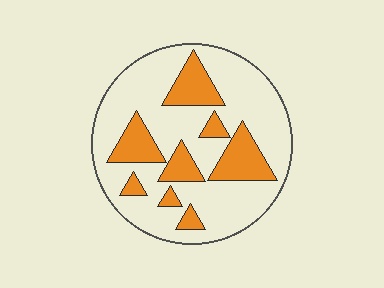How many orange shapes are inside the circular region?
8.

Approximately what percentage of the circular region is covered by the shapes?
Approximately 25%.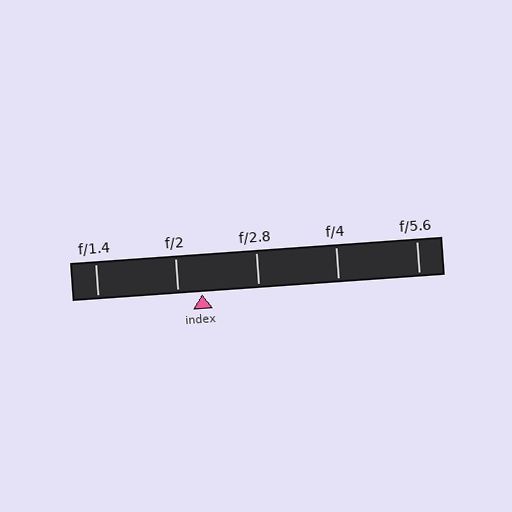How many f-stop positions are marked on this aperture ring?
There are 5 f-stop positions marked.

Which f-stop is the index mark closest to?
The index mark is closest to f/2.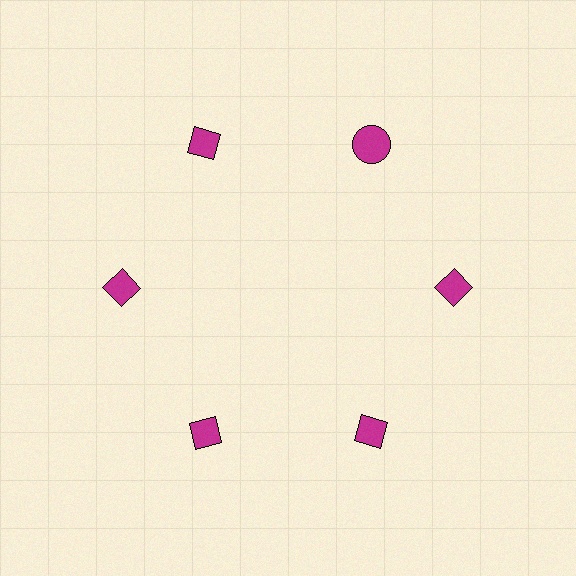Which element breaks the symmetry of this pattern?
The magenta circle at roughly the 1 o'clock position breaks the symmetry. All other shapes are magenta diamonds.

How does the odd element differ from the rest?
It has a different shape: circle instead of diamond.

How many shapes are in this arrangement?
There are 6 shapes arranged in a ring pattern.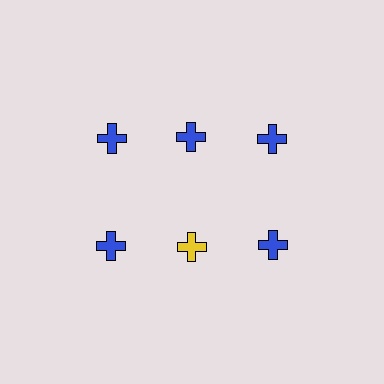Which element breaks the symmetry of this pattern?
The yellow cross in the second row, second from left column breaks the symmetry. All other shapes are blue crosses.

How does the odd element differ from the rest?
It has a different color: yellow instead of blue.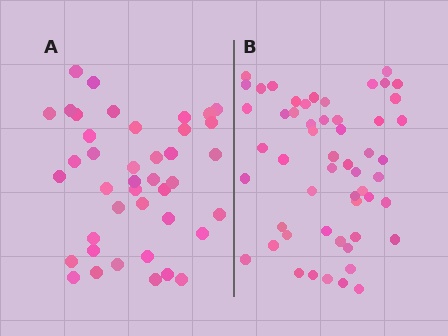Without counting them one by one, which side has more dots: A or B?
Region B (the right region) has more dots.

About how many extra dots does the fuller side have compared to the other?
Region B has approximately 15 more dots than region A.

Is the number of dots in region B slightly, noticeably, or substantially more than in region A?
Region B has noticeably more, but not dramatically so. The ratio is roughly 1.3 to 1.